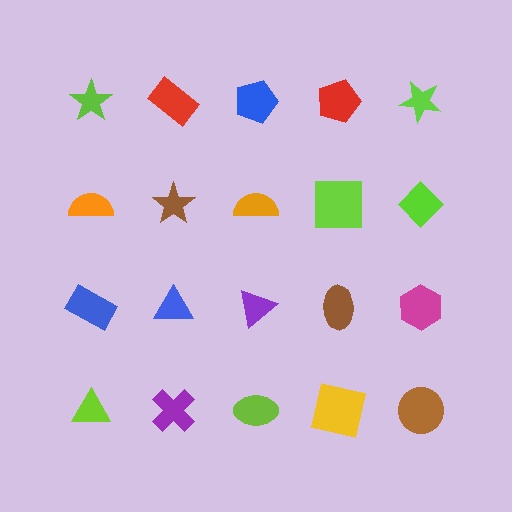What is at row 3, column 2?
A blue triangle.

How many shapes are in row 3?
5 shapes.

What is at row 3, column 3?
A purple triangle.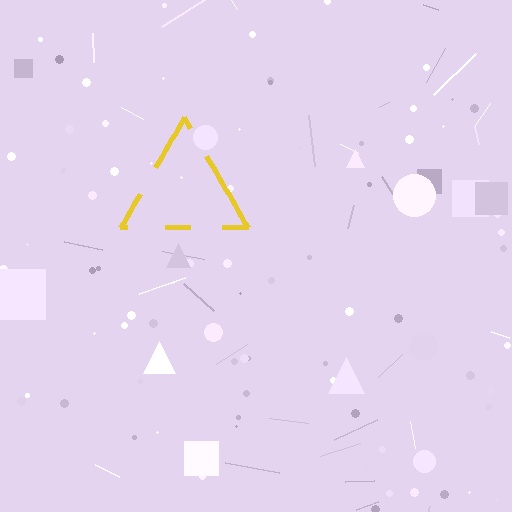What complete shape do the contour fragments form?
The contour fragments form a triangle.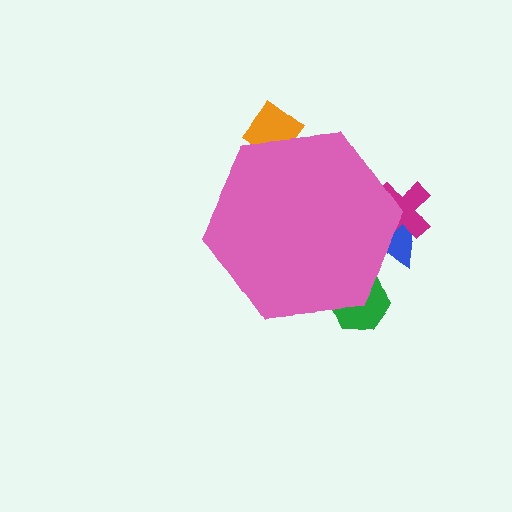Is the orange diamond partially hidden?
Yes, the orange diamond is partially hidden behind the pink hexagon.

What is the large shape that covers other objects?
A pink hexagon.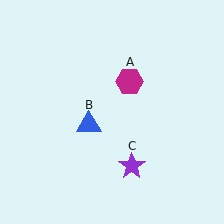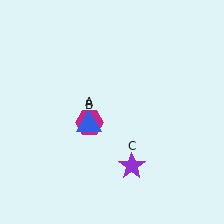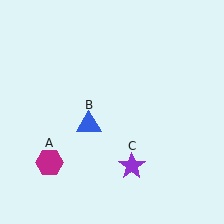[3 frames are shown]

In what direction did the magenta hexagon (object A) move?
The magenta hexagon (object A) moved down and to the left.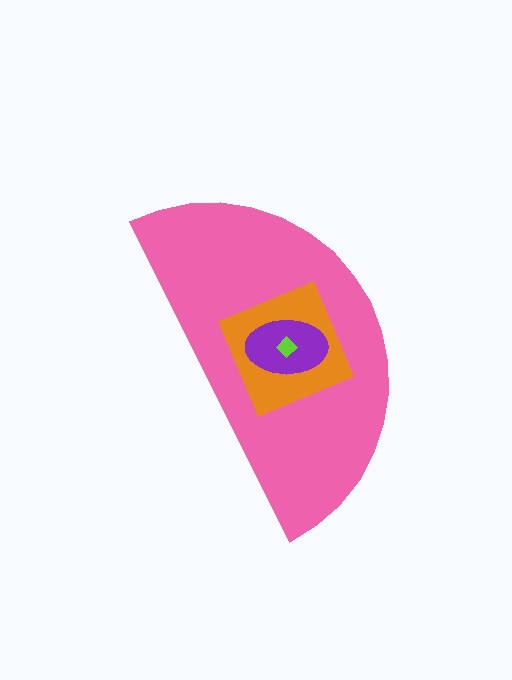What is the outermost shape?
The pink semicircle.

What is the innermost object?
The lime diamond.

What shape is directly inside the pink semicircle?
The orange square.